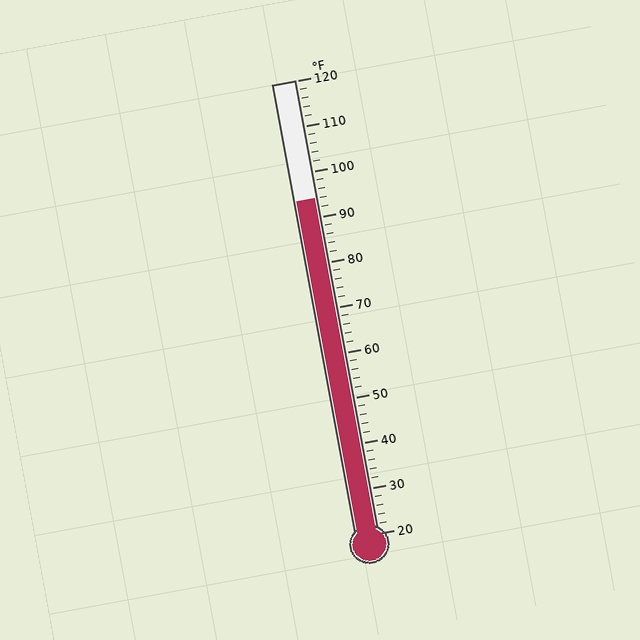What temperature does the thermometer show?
The thermometer shows approximately 94°F.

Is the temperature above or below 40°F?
The temperature is above 40°F.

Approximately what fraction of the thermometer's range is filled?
The thermometer is filled to approximately 75% of its range.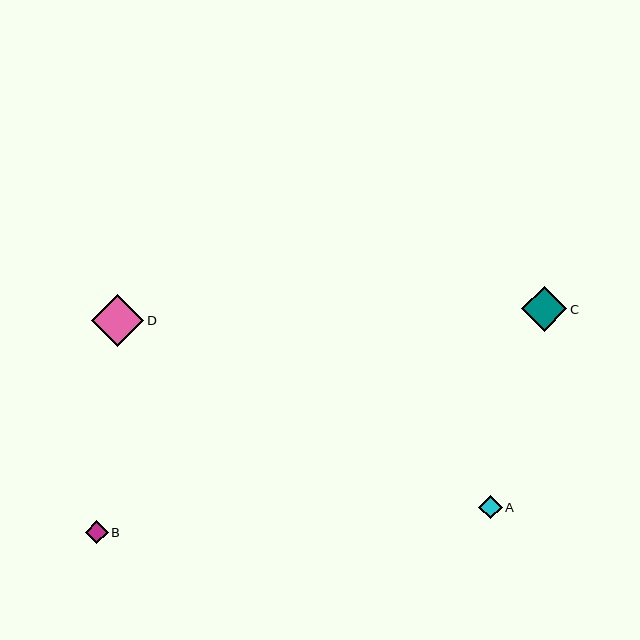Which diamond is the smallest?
Diamond B is the smallest with a size of approximately 23 pixels.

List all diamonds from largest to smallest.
From largest to smallest: D, C, A, B.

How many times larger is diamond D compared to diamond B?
Diamond D is approximately 2.3 times the size of diamond B.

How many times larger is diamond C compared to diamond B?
Diamond C is approximately 2.0 times the size of diamond B.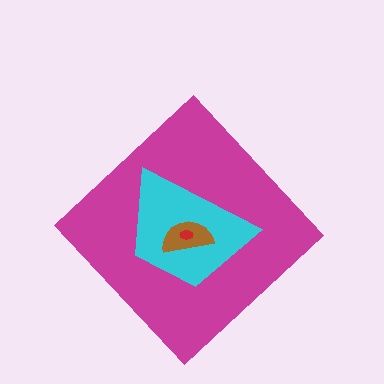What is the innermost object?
The red ellipse.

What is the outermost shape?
The magenta diamond.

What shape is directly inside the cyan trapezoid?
The brown semicircle.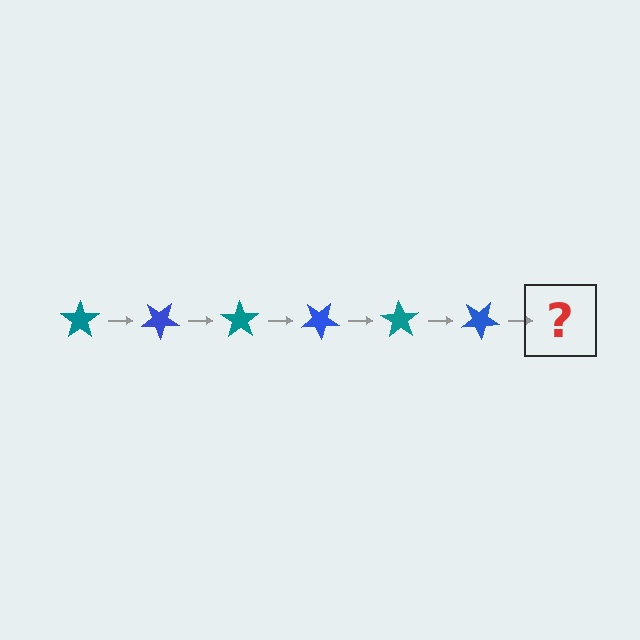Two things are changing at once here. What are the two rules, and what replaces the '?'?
The two rules are that it rotates 35 degrees each step and the color cycles through teal and blue. The '?' should be a teal star, rotated 210 degrees from the start.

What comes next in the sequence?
The next element should be a teal star, rotated 210 degrees from the start.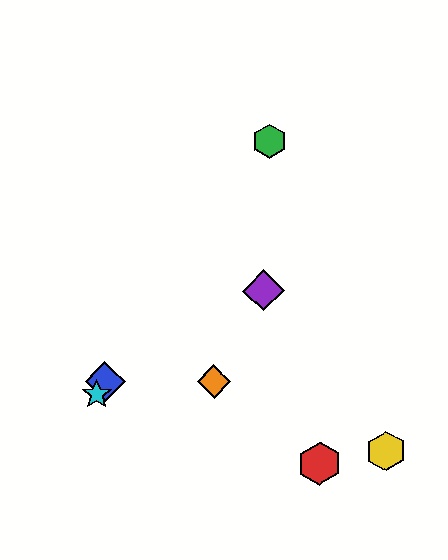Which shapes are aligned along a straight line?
The blue diamond, the green hexagon, the cyan star are aligned along a straight line.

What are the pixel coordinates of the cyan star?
The cyan star is at (96, 395).